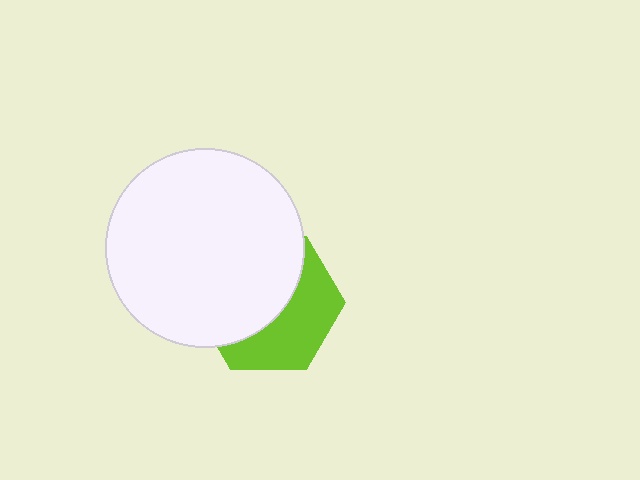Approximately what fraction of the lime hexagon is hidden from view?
Roughly 56% of the lime hexagon is hidden behind the white circle.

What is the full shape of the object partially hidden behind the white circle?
The partially hidden object is a lime hexagon.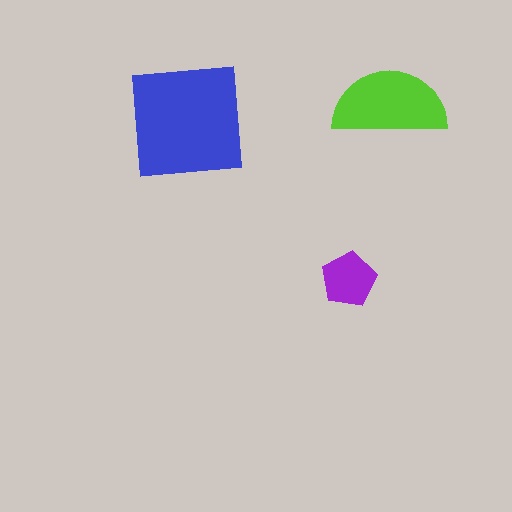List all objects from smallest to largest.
The purple pentagon, the lime semicircle, the blue square.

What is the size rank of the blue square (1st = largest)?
1st.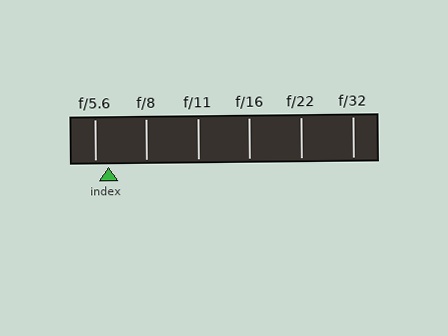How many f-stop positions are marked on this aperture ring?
There are 6 f-stop positions marked.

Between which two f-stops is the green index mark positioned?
The index mark is between f/5.6 and f/8.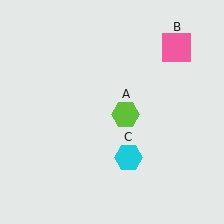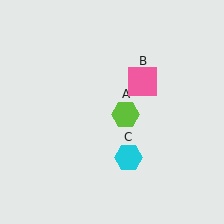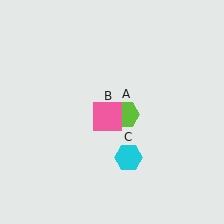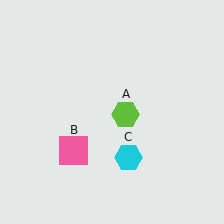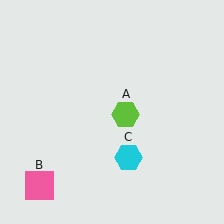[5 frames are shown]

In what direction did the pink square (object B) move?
The pink square (object B) moved down and to the left.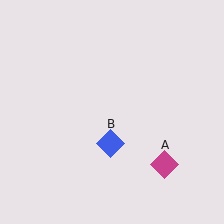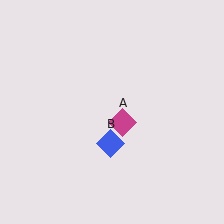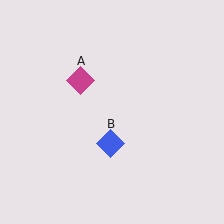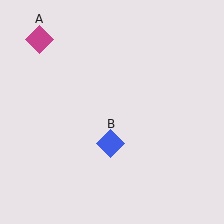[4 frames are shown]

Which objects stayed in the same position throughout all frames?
Blue diamond (object B) remained stationary.